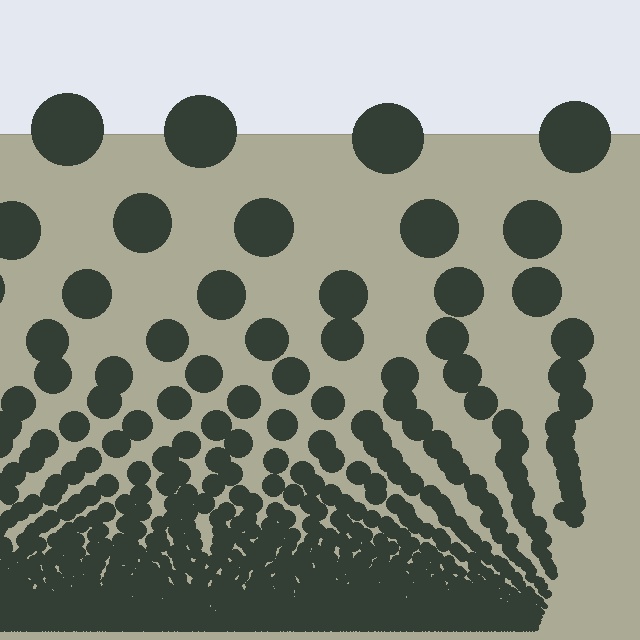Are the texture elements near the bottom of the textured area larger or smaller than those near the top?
Smaller. The gradient is inverted — elements near the bottom are smaller and denser.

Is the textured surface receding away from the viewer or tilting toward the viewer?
The surface appears to tilt toward the viewer. Texture elements get larger and sparser toward the top.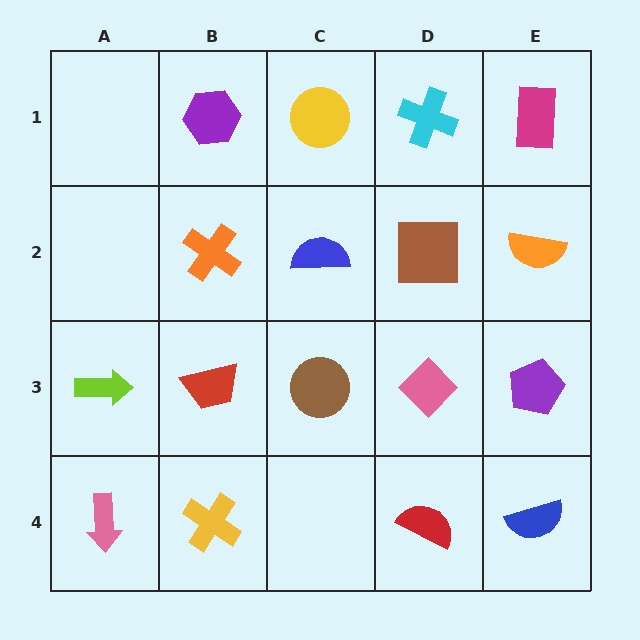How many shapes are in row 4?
4 shapes.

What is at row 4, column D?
A red semicircle.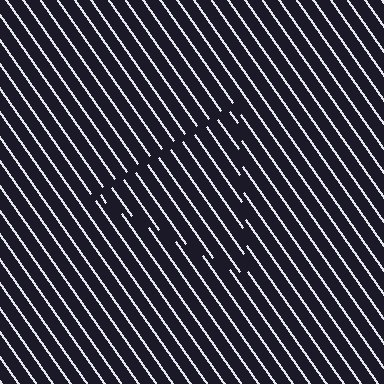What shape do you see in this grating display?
An illusory triangle. The interior of the shape contains the same grating, shifted by half a period — the contour is defined by the phase discontinuity where line-ends from the inner and outer gratings abut.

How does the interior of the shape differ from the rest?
The interior of the shape contains the same grating, shifted by half a period — the contour is defined by the phase discontinuity where line-ends from the inner and outer gratings abut.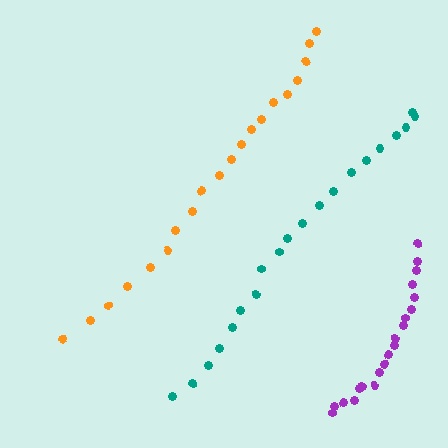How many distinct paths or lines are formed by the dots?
There are 3 distinct paths.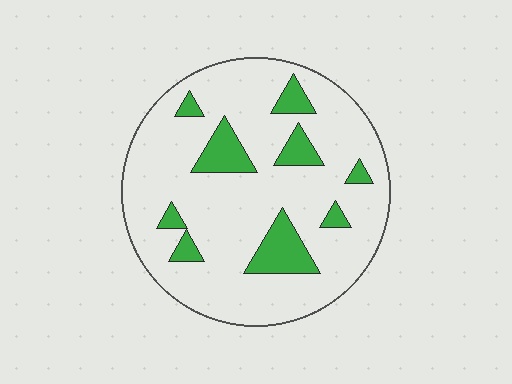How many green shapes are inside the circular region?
9.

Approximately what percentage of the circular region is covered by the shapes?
Approximately 15%.